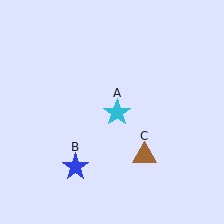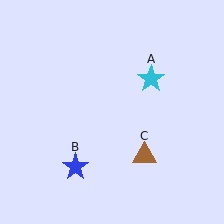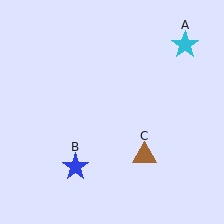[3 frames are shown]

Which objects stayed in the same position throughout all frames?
Blue star (object B) and brown triangle (object C) remained stationary.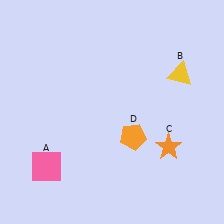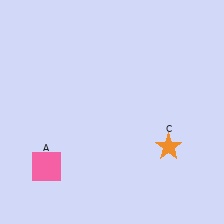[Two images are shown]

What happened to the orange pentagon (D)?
The orange pentagon (D) was removed in Image 2. It was in the bottom-right area of Image 1.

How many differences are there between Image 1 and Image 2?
There are 2 differences between the two images.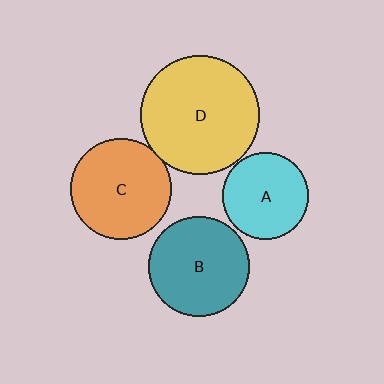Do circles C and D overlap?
Yes.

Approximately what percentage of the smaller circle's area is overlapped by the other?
Approximately 5%.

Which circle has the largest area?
Circle D (yellow).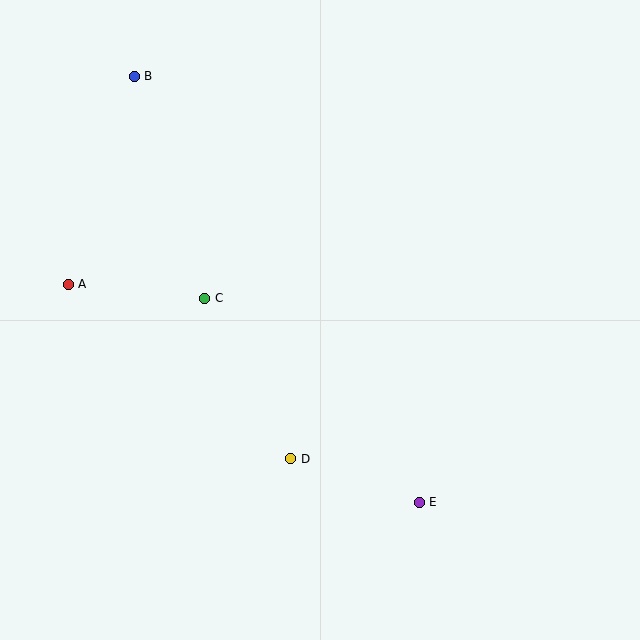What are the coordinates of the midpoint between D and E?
The midpoint between D and E is at (355, 481).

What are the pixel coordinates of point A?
Point A is at (68, 284).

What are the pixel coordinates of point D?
Point D is at (291, 459).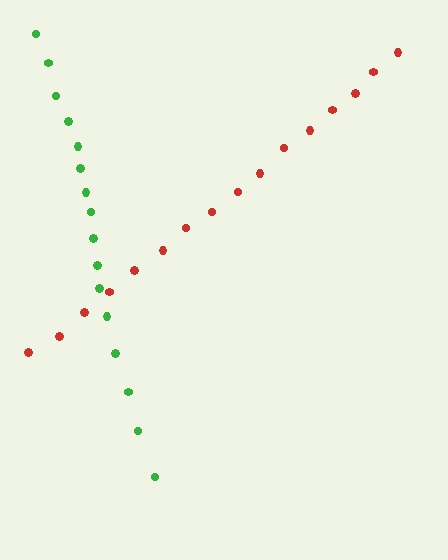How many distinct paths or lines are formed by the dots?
There are 2 distinct paths.